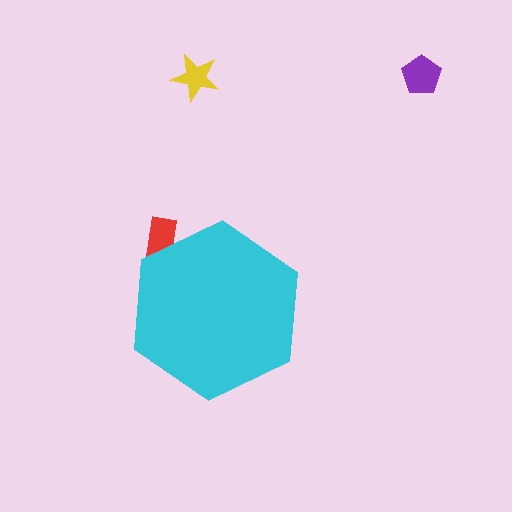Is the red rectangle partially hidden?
Yes, the red rectangle is partially hidden behind the cyan hexagon.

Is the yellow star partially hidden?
No, the yellow star is fully visible.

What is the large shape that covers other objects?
A cyan hexagon.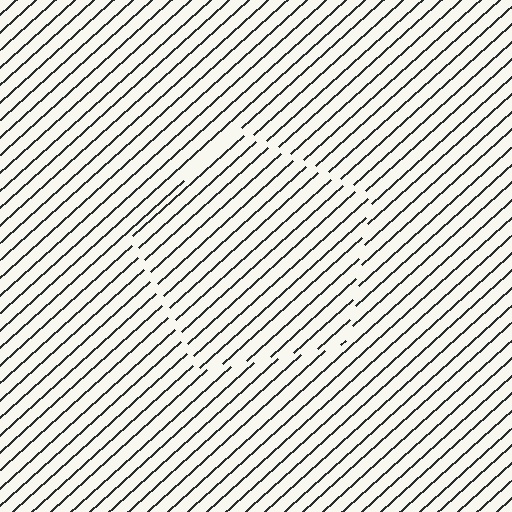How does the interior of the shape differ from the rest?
The interior of the shape contains the same grating, shifted by half a period — the contour is defined by the phase discontinuity where line-ends from the inner and outer gratings abut.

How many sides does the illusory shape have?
5 sides — the line-ends trace a pentagon.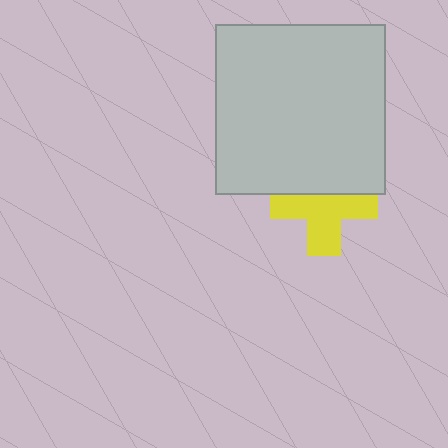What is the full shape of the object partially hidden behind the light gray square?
The partially hidden object is a yellow cross.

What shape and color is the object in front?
The object in front is a light gray square.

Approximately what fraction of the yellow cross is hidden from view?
Roughly 38% of the yellow cross is hidden behind the light gray square.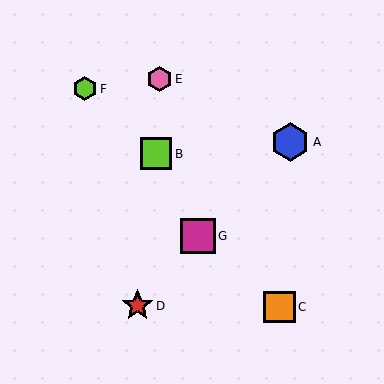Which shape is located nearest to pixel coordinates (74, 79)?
The lime hexagon (labeled F) at (85, 89) is nearest to that location.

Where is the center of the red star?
The center of the red star is at (138, 306).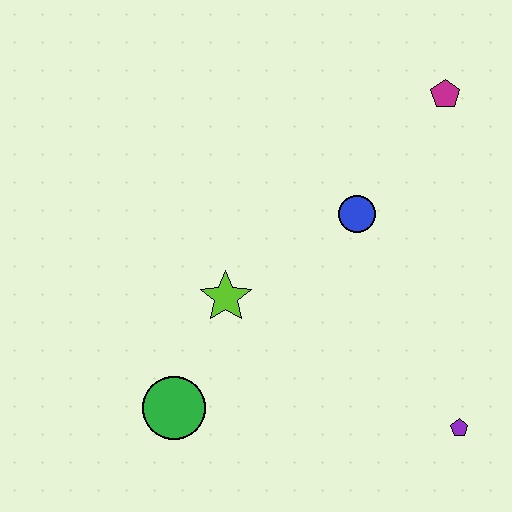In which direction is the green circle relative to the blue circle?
The green circle is below the blue circle.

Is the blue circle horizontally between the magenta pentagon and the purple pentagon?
No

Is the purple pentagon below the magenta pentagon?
Yes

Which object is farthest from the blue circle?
The green circle is farthest from the blue circle.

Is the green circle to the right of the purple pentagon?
No